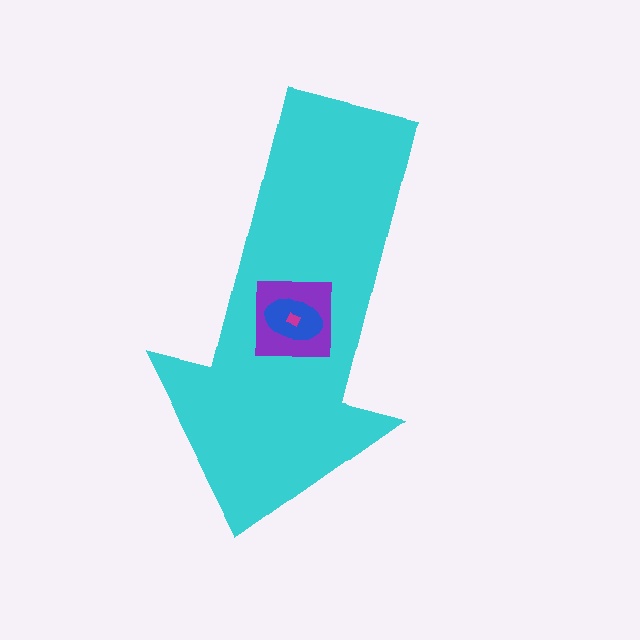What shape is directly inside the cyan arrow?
The purple square.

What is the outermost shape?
The cyan arrow.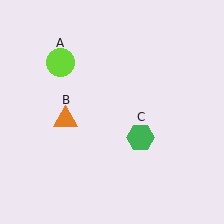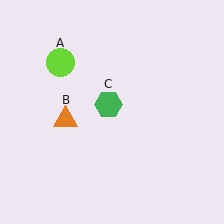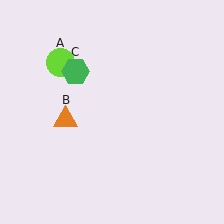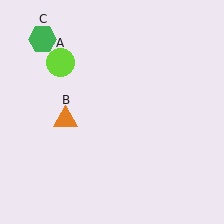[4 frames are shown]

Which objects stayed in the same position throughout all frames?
Lime circle (object A) and orange triangle (object B) remained stationary.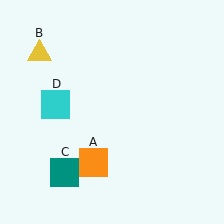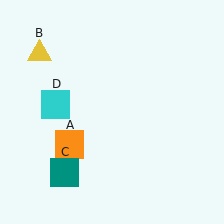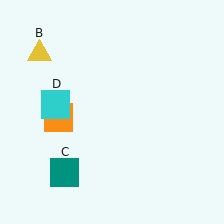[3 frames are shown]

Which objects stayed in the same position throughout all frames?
Yellow triangle (object B) and teal square (object C) and cyan square (object D) remained stationary.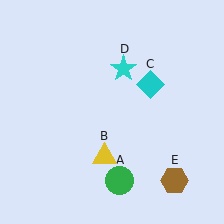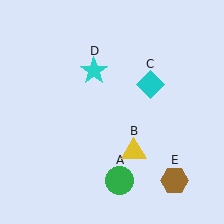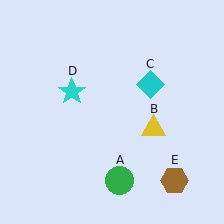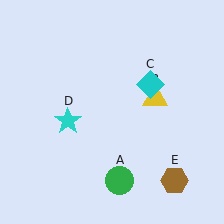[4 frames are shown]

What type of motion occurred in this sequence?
The yellow triangle (object B), cyan star (object D) rotated counterclockwise around the center of the scene.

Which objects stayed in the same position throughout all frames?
Green circle (object A) and cyan diamond (object C) and brown hexagon (object E) remained stationary.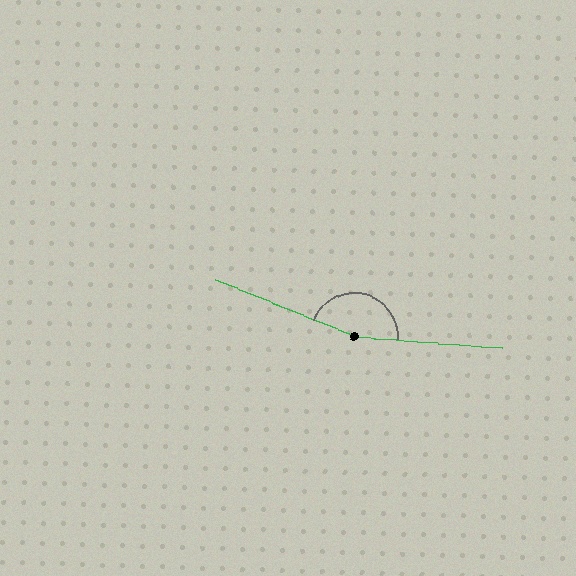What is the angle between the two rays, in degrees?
Approximately 162 degrees.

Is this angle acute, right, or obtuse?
It is obtuse.